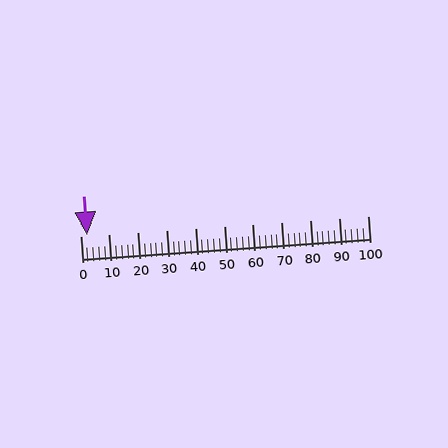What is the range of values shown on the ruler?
The ruler shows values from 0 to 100.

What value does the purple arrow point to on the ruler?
The purple arrow points to approximately 2.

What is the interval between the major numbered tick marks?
The major tick marks are spaced 10 units apart.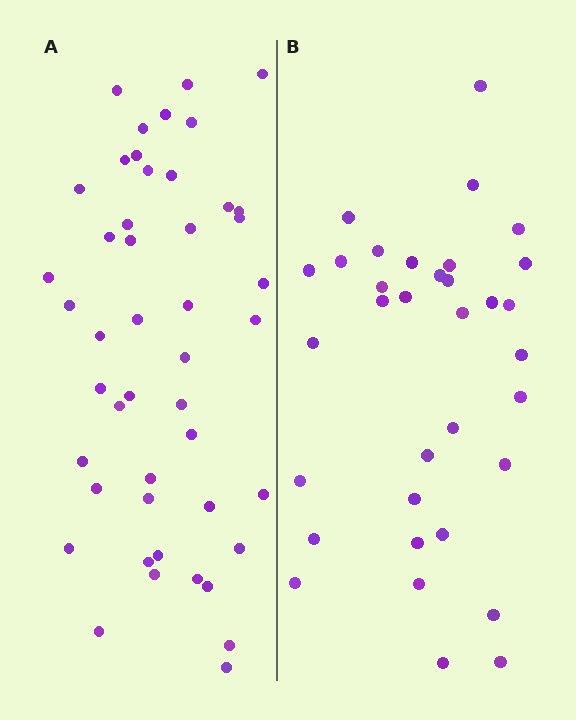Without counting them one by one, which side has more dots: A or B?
Region A (the left region) has more dots.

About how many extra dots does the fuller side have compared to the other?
Region A has approximately 15 more dots than region B.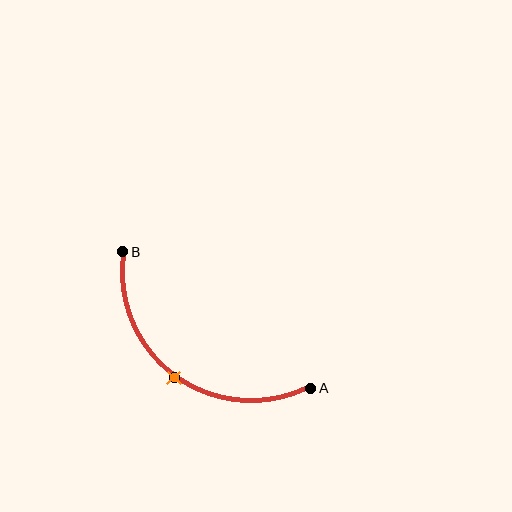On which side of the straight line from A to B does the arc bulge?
The arc bulges below and to the left of the straight line connecting A and B.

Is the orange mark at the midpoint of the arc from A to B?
Yes. The orange mark lies on the arc at equal arc-length from both A and B — it is the arc midpoint.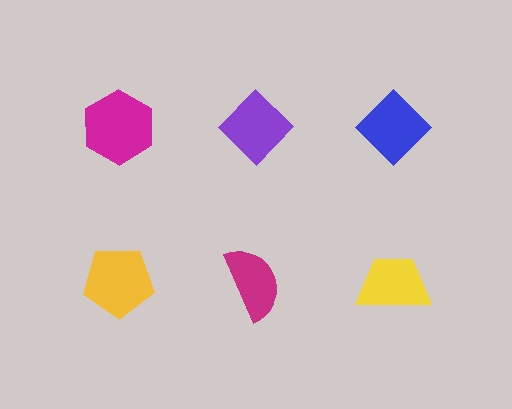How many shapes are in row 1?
3 shapes.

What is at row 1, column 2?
A purple diamond.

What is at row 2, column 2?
A magenta semicircle.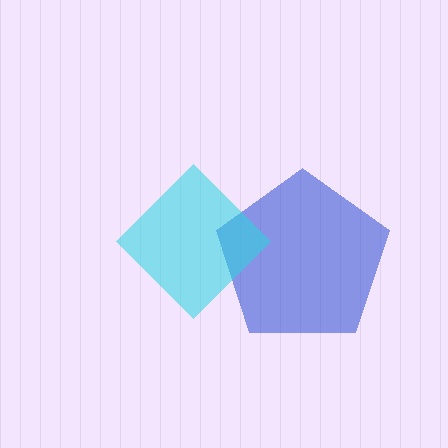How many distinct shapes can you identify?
There are 2 distinct shapes: a blue pentagon, a cyan diamond.